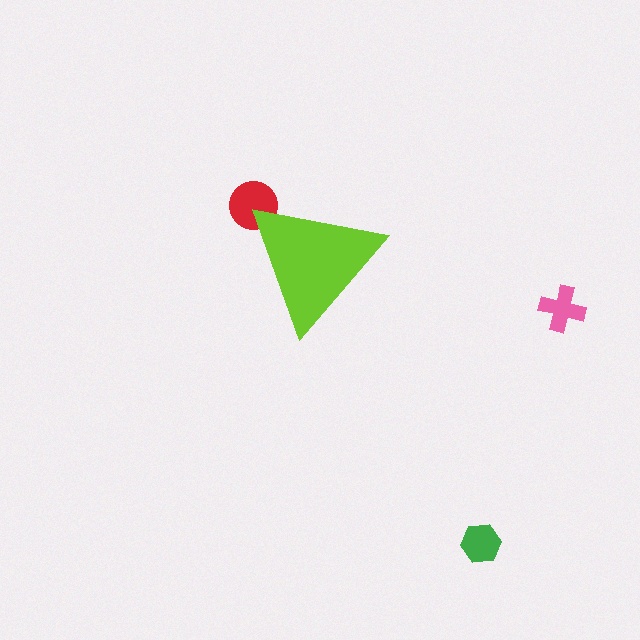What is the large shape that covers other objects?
A lime triangle.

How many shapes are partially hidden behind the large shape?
1 shape is partially hidden.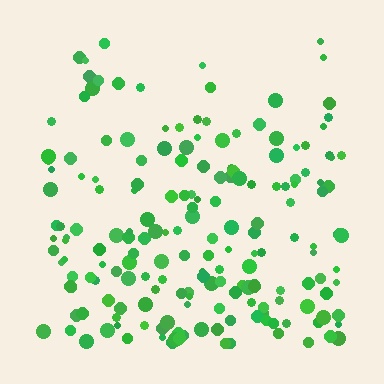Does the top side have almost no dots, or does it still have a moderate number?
Still a moderate number, just noticeably fewer than the bottom.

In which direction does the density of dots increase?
From top to bottom, with the bottom side densest.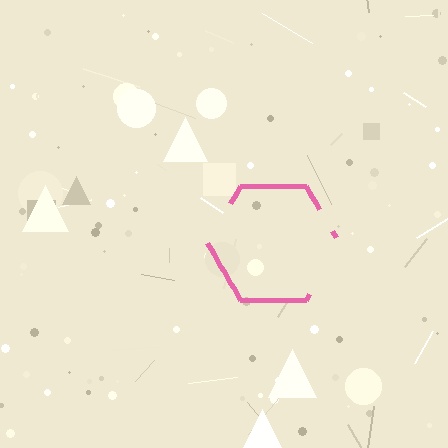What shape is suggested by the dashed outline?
The dashed outline suggests a hexagon.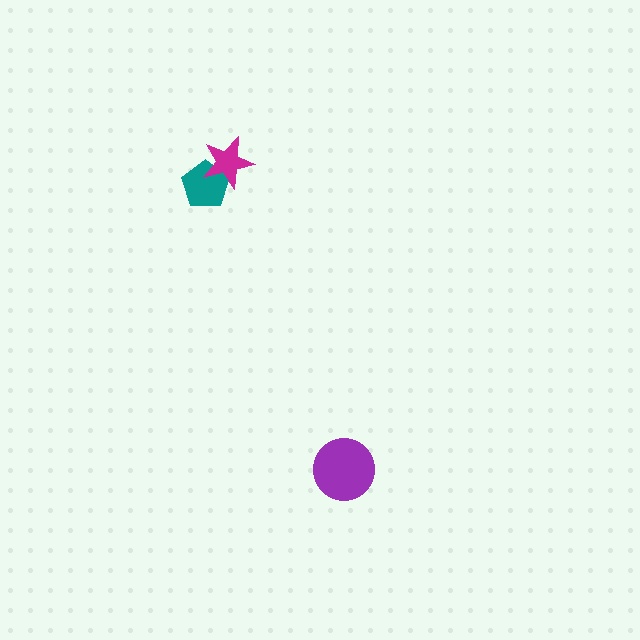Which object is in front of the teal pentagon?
The magenta star is in front of the teal pentagon.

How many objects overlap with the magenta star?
1 object overlaps with the magenta star.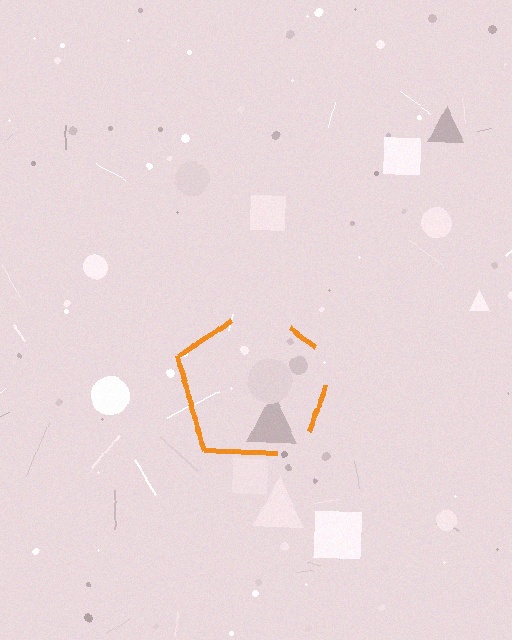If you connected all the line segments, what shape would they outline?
They would outline a pentagon.